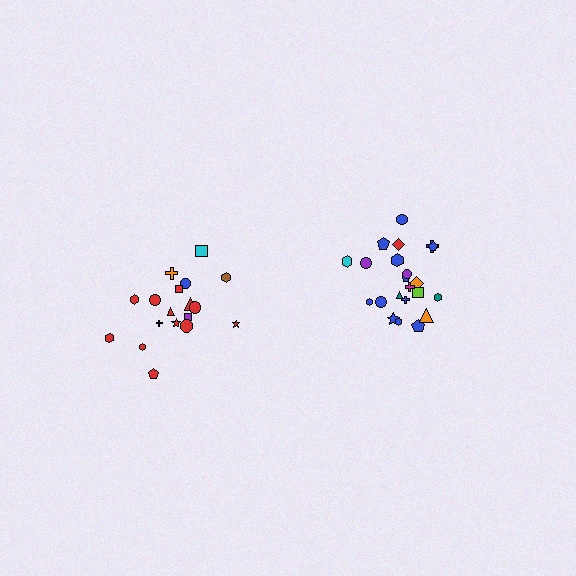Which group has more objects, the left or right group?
The right group.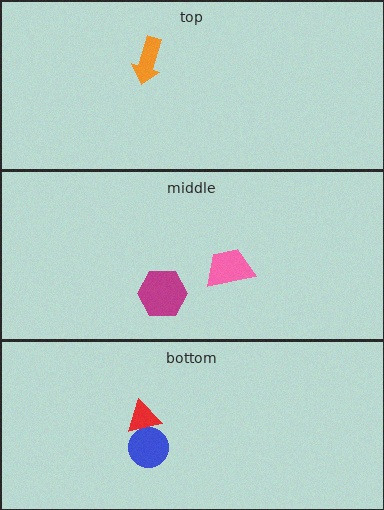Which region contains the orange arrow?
The top region.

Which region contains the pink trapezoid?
The middle region.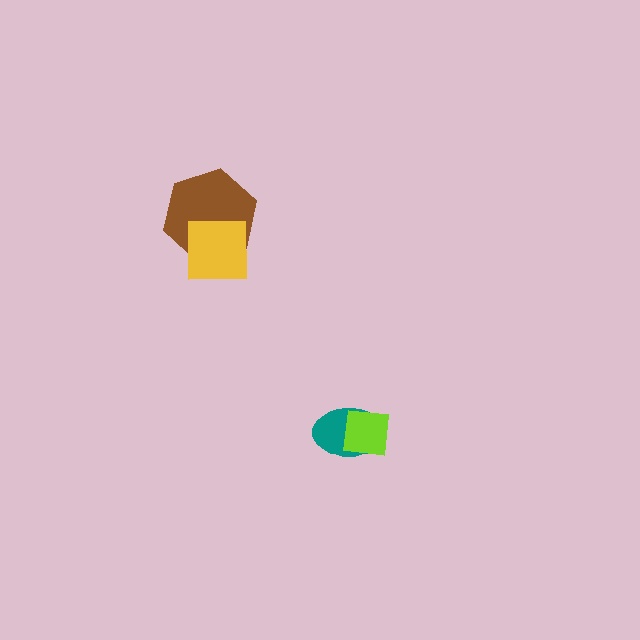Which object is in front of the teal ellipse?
The lime square is in front of the teal ellipse.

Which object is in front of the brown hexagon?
The yellow square is in front of the brown hexagon.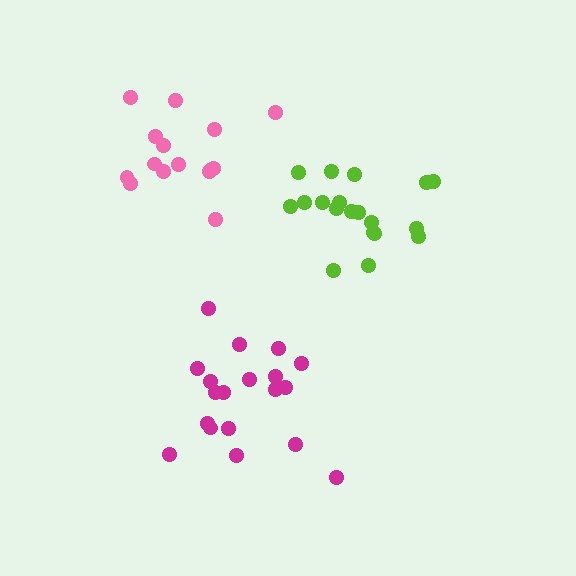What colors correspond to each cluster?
The clusters are colored: pink, lime, magenta.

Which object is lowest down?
The magenta cluster is bottommost.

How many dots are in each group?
Group 1: 15 dots, Group 2: 19 dots, Group 3: 19 dots (53 total).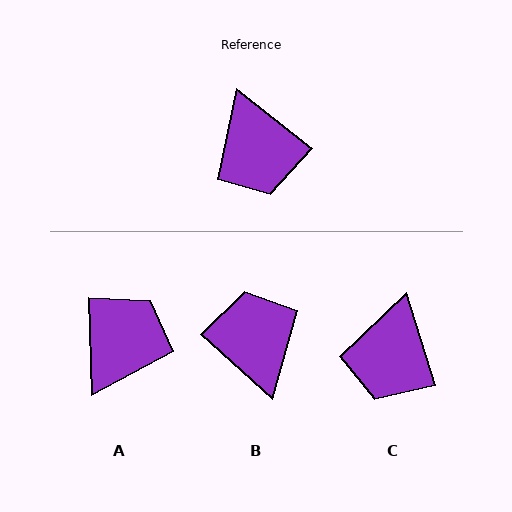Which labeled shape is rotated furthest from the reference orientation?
B, about 176 degrees away.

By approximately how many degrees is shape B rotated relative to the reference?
Approximately 176 degrees counter-clockwise.